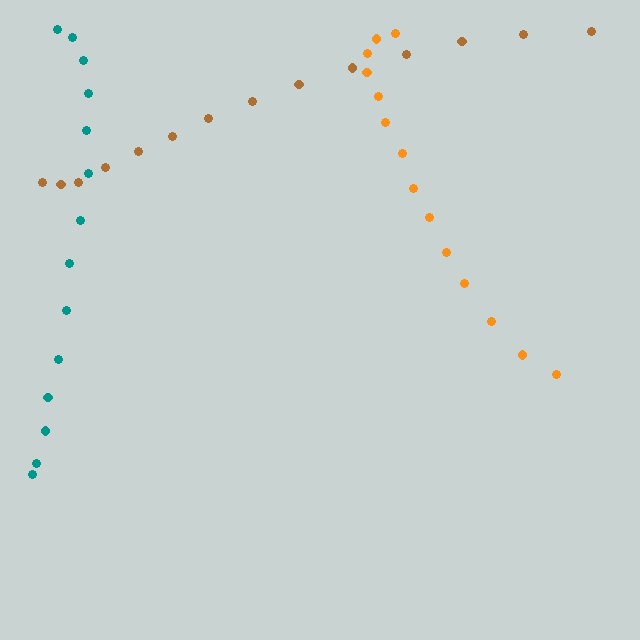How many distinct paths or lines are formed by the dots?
There are 3 distinct paths.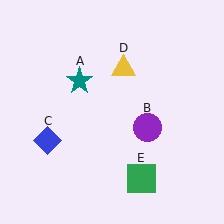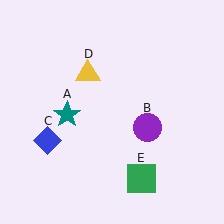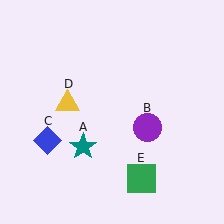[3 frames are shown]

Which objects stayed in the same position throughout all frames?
Purple circle (object B) and blue diamond (object C) and green square (object E) remained stationary.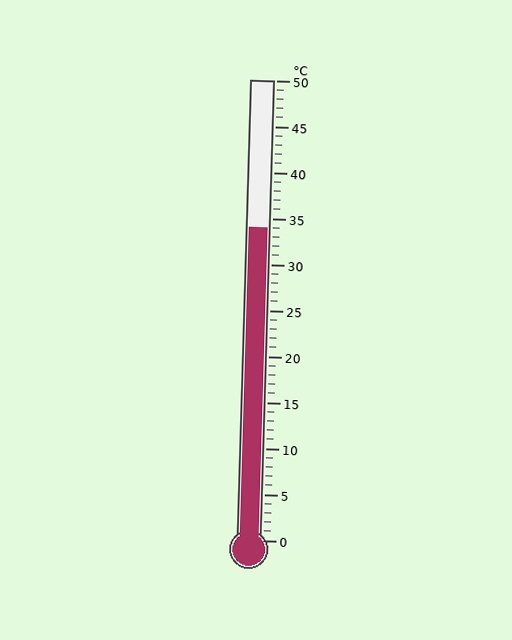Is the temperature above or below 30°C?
The temperature is above 30°C.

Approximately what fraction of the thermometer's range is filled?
The thermometer is filled to approximately 70% of its range.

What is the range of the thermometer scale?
The thermometer scale ranges from 0°C to 50°C.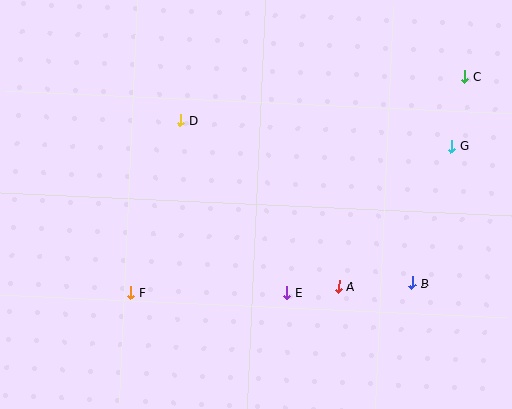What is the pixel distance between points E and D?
The distance between E and D is 203 pixels.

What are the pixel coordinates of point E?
Point E is at (287, 293).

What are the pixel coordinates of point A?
Point A is at (339, 286).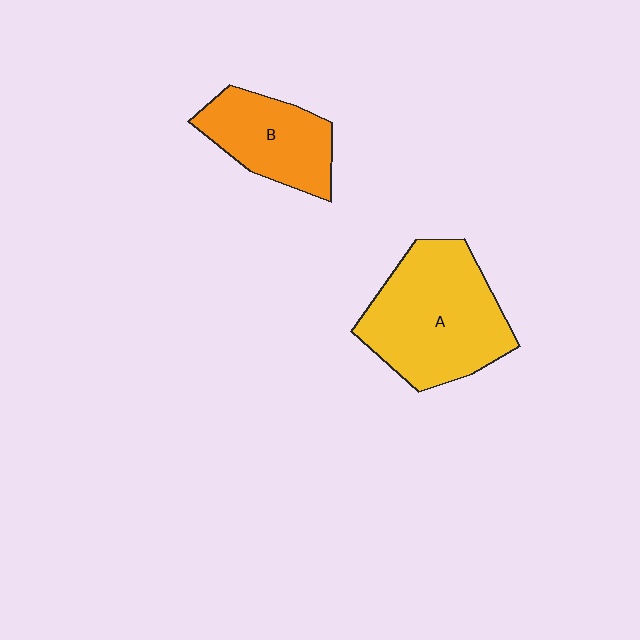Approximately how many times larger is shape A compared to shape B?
Approximately 1.6 times.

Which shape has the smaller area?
Shape B (orange).